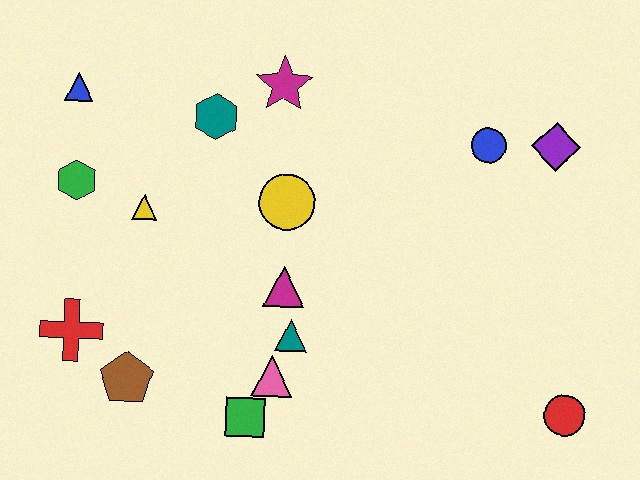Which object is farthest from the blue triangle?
The red circle is farthest from the blue triangle.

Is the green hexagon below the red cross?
No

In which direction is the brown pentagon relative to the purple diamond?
The brown pentagon is to the left of the purple diamond.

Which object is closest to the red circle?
The purple diamond is closest to the red circle.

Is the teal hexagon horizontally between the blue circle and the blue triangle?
Yes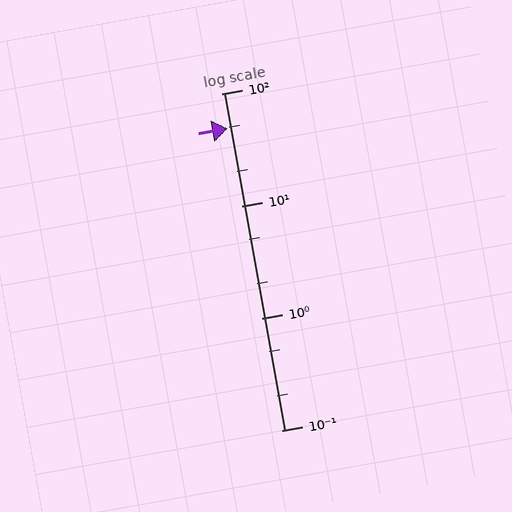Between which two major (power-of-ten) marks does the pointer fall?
The pointer is between 10 and 100.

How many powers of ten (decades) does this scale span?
The scale spans 3 decades, from 0.1 to 100.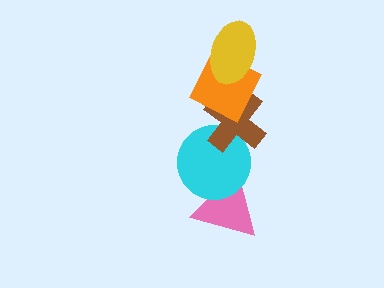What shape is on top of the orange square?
The yellow ellipse is on top of the orange square.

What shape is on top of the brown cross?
The orange square is on top of the brown cross.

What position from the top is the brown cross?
The brown cross is 3rd from the top.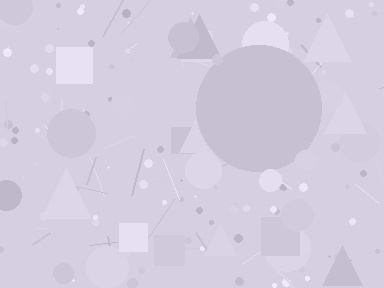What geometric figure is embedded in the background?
A circle is embedded in the background.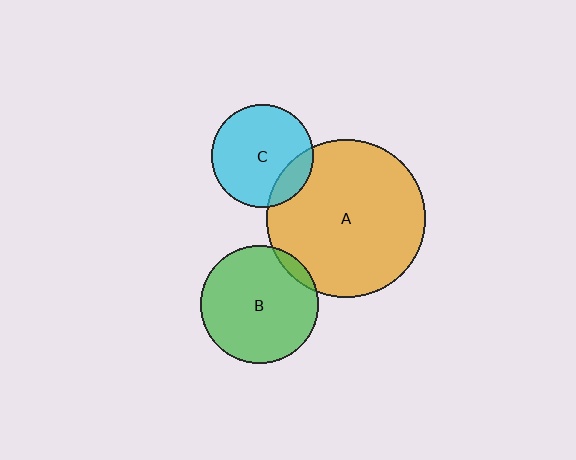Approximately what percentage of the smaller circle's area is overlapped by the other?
Approximately 15%.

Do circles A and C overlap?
Yes.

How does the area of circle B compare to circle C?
Approximately 1.3 times.